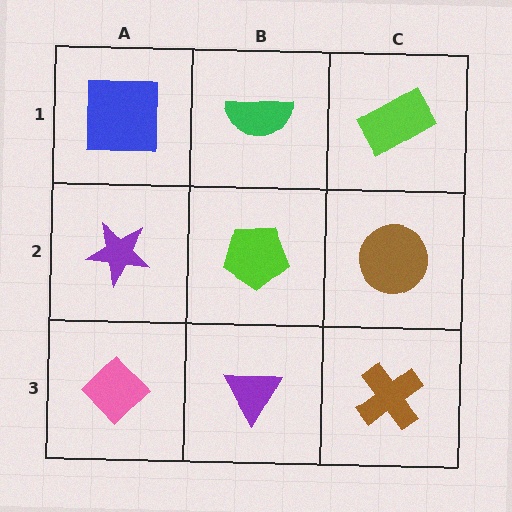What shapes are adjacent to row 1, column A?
A purple star (row 2, column A), a green semicircle (row 1, column B).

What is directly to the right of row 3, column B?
A brown cross.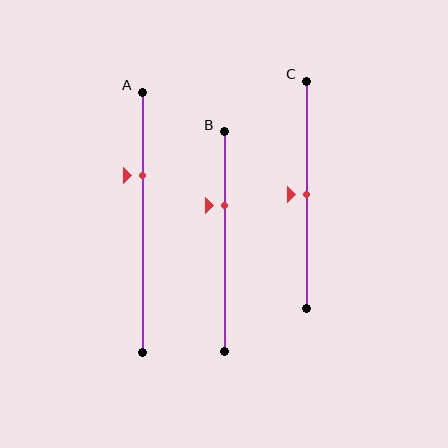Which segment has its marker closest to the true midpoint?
Segment C has its marker closest to the true midpoint.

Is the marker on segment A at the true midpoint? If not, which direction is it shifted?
No, the marker on segment A is shifted upward by about 18% of the segment length.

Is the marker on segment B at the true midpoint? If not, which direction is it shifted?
No, the marker on segment B is shifted upward by about 16% of the segment length.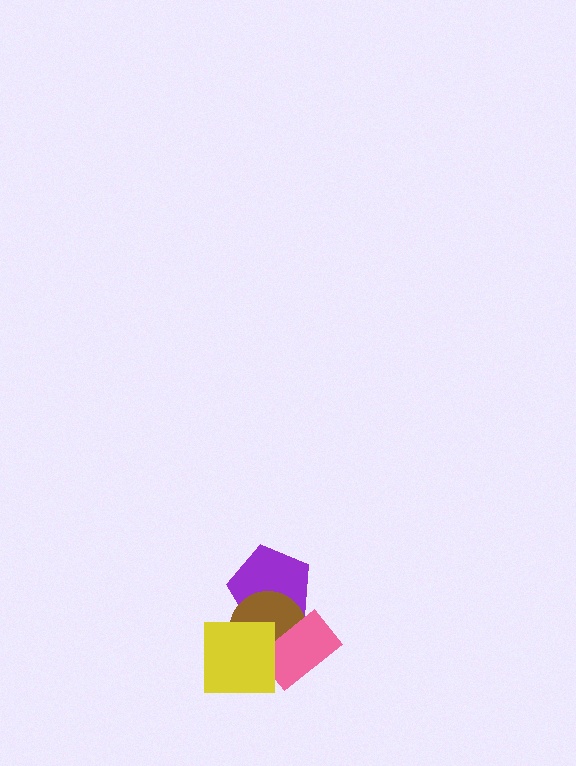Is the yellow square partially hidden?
No, no other shape covers it.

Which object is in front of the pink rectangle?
The yellow square is in front of the pink rectangle.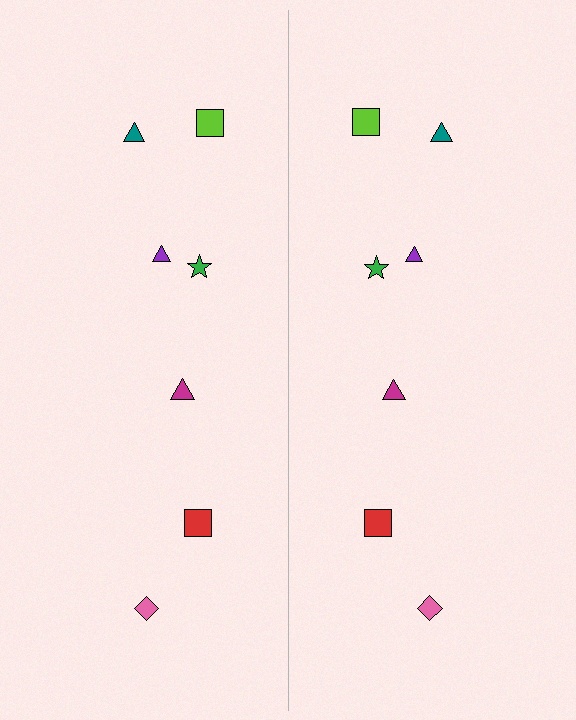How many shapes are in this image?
There are 14 shapes in this image.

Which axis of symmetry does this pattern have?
The pattern has a vertical axis of symmetry running through the center of the image.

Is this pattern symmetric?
Yes, this pattern has bilateral (reflection) symmetry.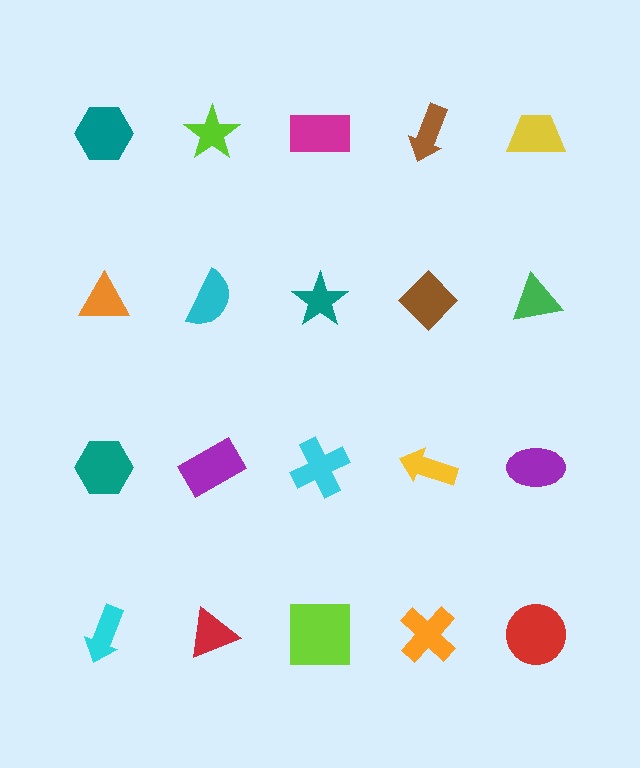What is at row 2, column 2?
A cyan semicircle.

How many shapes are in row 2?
5 shapes.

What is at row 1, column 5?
A yellow trapezoid.